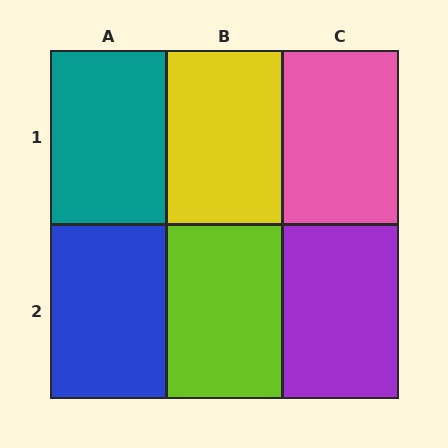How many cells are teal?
1 cell is teal.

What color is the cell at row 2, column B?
Lime.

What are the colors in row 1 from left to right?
Teal, yellow, pink.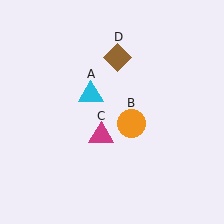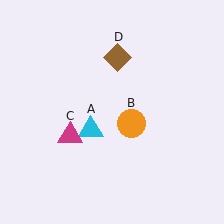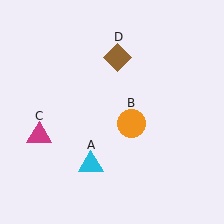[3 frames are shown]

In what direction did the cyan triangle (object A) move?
The cyan triangle (object A) moved down.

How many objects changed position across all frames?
2 objects changed position: cyan triangle (object A), magenta triangle (object C).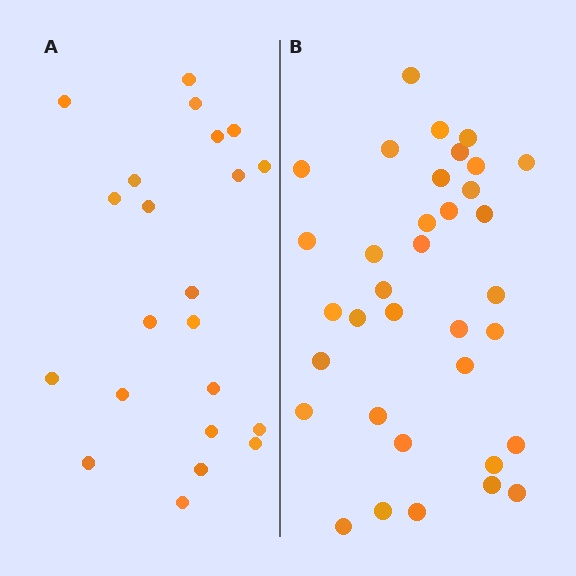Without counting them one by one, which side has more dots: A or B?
Region B (the right region) has more dots.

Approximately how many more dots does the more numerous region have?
Region B has approximately 15 more dots than region A.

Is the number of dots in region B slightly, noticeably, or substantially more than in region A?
Region B has substantially more. The ratio is roughly 1.6 to 1.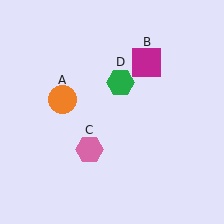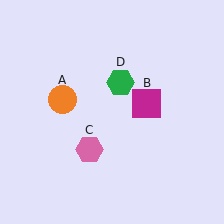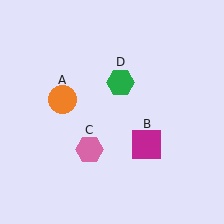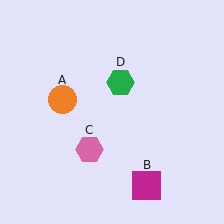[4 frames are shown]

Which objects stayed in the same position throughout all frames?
Orange circle (object A) and pink hexagon (object C) and green hexagon (object D) remained stationary.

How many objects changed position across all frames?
1 object changed position: magenta square (object B).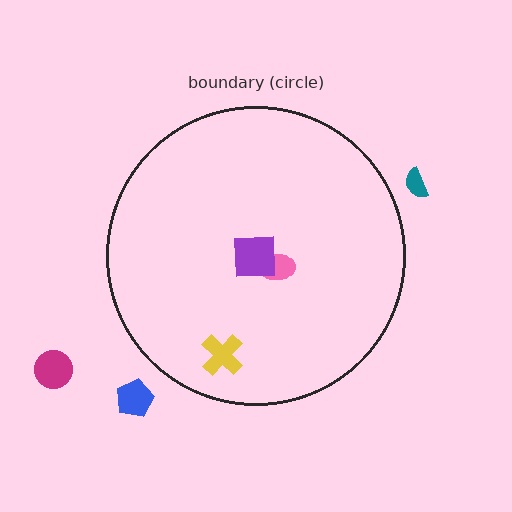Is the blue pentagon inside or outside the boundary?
Outside.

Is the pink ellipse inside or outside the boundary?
Inside.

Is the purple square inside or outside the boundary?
Inside.